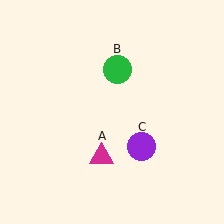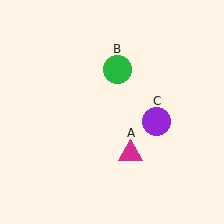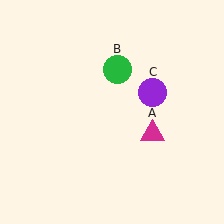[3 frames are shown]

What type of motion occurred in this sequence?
The magenta triangle (object A), purple circle (object C) rotated counterclockwise around the center of the scene.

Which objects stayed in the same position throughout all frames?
Green circle (object B) remained stationary.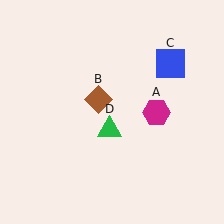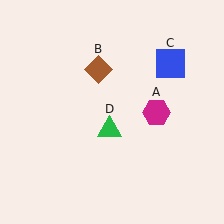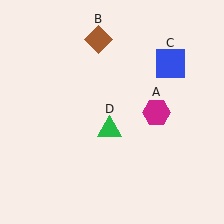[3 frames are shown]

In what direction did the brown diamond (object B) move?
The brown diamond (object B) moved up.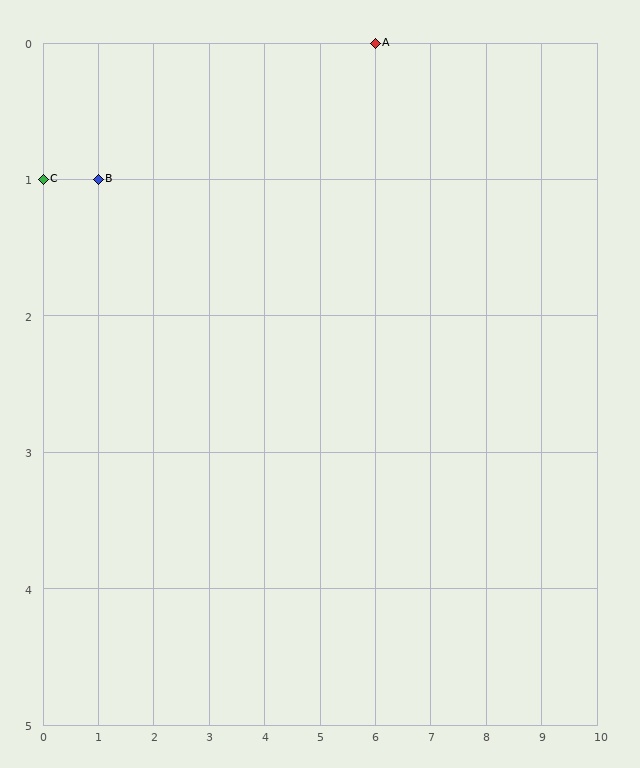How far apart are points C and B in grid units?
Points C and B are 1 column apart.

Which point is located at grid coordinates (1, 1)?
Point B is at (1, 1).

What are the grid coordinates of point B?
Point B is at grid coordinates (1, 1).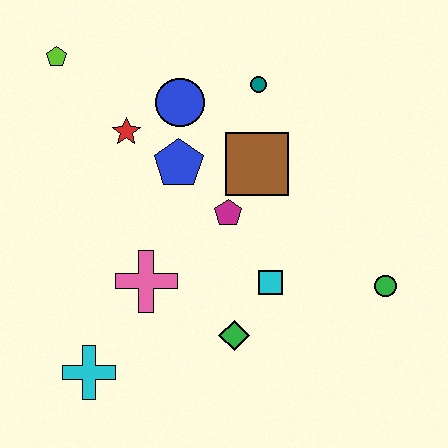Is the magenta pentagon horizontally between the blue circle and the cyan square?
Yes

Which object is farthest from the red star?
The green circle is farthest from the red star.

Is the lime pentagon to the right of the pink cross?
No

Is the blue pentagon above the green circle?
Yes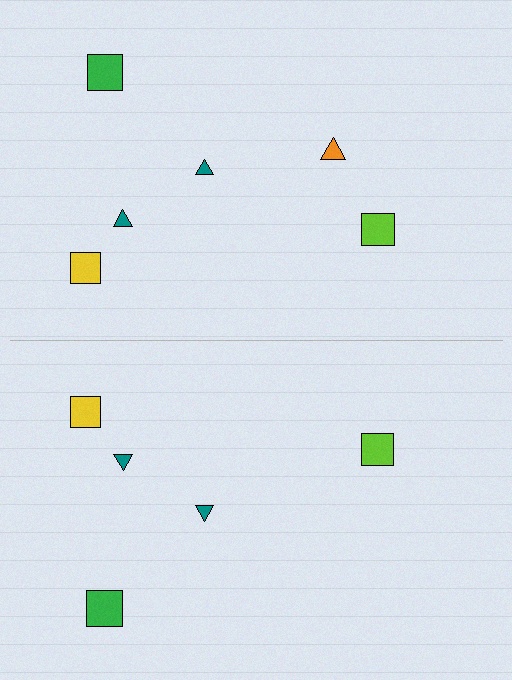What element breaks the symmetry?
A orange triangle is missing from the bottom side.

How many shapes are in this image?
There are 11 shapes in this image.